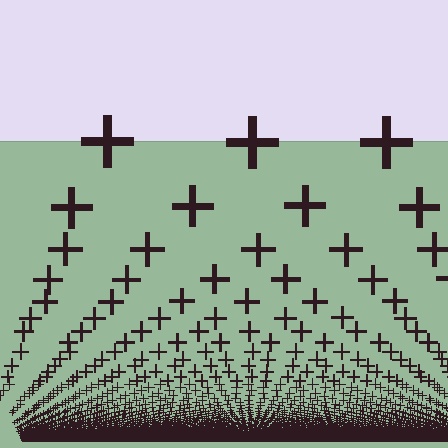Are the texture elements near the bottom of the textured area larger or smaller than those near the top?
Smaller. The gradient is inverted — elements near the bottom are smaller and denser.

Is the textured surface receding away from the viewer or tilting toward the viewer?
The surface appears to tilt toward the viewer. Texture elements get larger and sparser toward the top.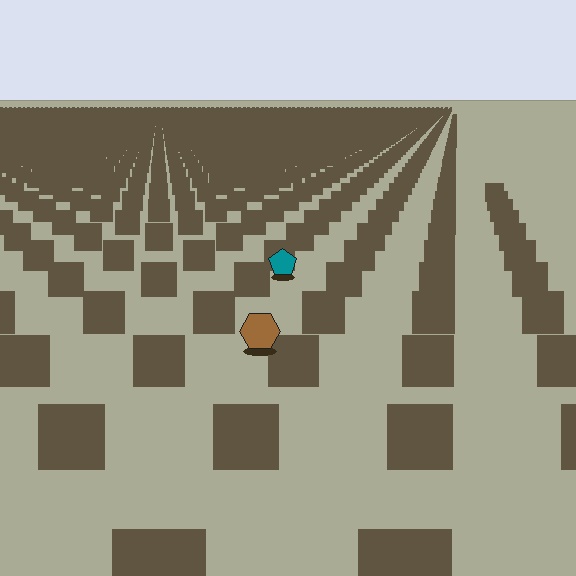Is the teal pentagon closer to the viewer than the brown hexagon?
No. The brown hexagon is closer — you can tell from the texture gradient: the ground texture is coarser near it.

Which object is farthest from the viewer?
The teal pentagon is farthest from the viewer. It appears smaller and the ground texture around it is denser.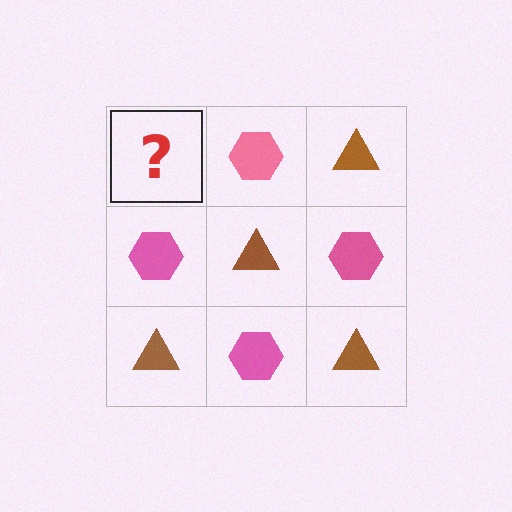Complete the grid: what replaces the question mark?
The question mark should be replaced with a brown triangle.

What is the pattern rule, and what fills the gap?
The rule is that it alternates brown triangle and pink hexagon in a checkerboard pattern. The gap should be filled with a brown triangle.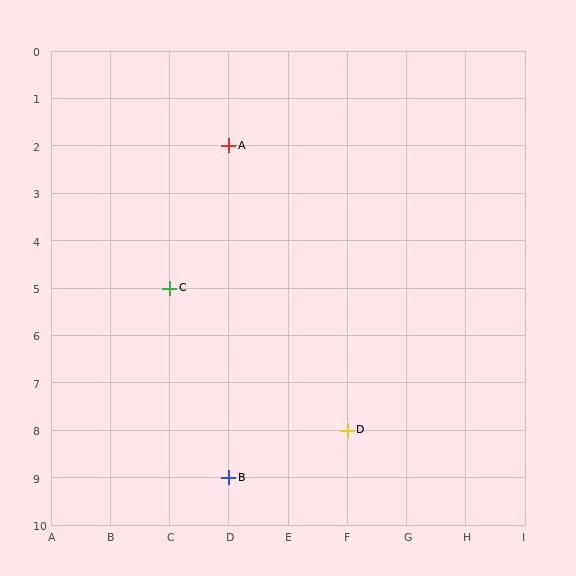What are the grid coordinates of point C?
Point C is at grid coordinates (C, 5).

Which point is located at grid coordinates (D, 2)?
Point A is at (D, 2).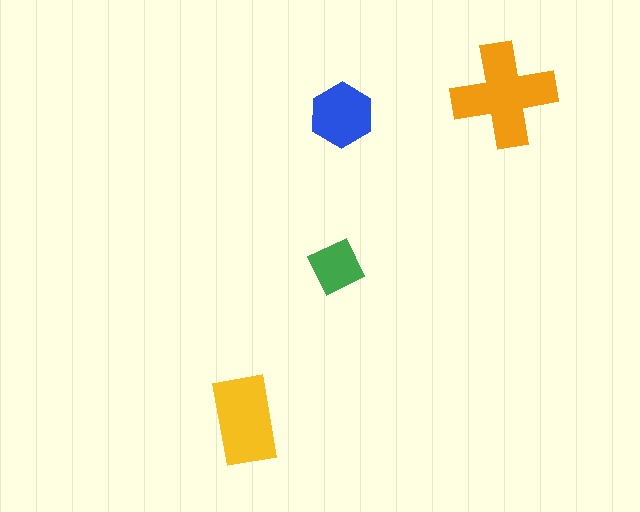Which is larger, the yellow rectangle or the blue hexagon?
The yellow rectangle.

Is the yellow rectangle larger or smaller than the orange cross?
Smaller.